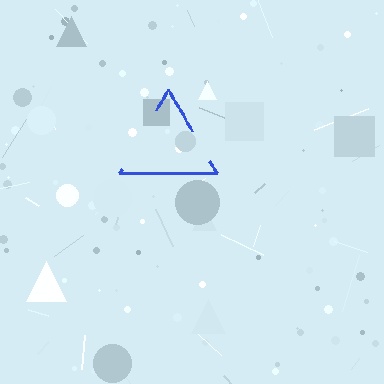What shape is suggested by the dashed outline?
The dashed outline suggests a triangle.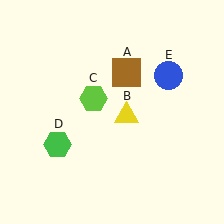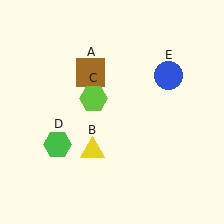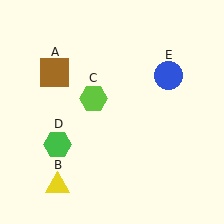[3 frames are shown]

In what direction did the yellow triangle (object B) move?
The yellow triangle (object B) moved down and to the left.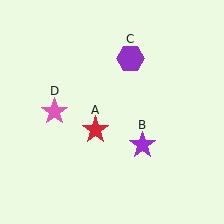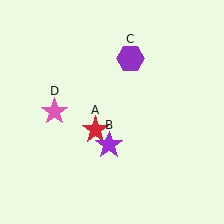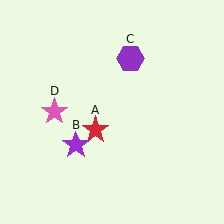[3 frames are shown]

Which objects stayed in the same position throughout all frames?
Red star (object A) and purple hexagon (object C) and pink star (object D) remained stationary.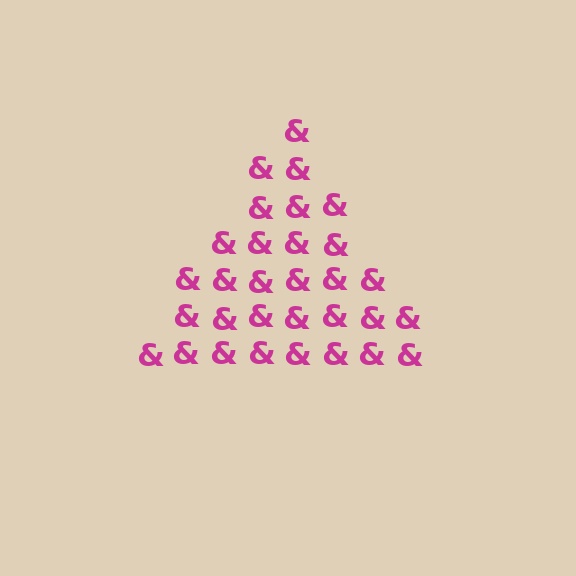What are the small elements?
The small elements are ampersands.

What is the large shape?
The large shape is a triangle.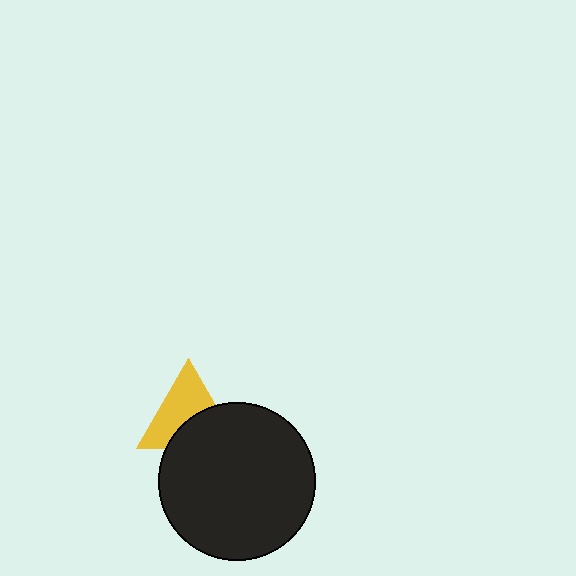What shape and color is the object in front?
The object in front is a black circle.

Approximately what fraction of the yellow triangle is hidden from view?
Roughly 42% of the yellow triangle is hidden behind the black circle.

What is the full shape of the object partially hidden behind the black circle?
The partially hidden object is a yellow triangle.